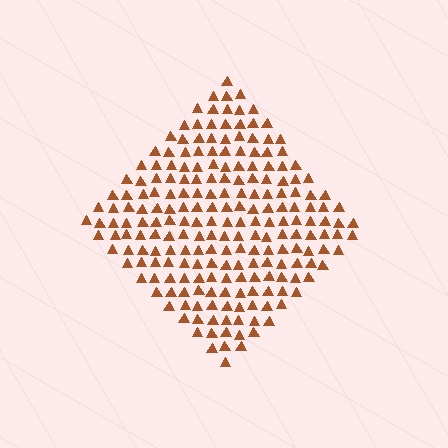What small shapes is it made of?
It is made of small triangles.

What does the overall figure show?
The overall figure shows a diamond.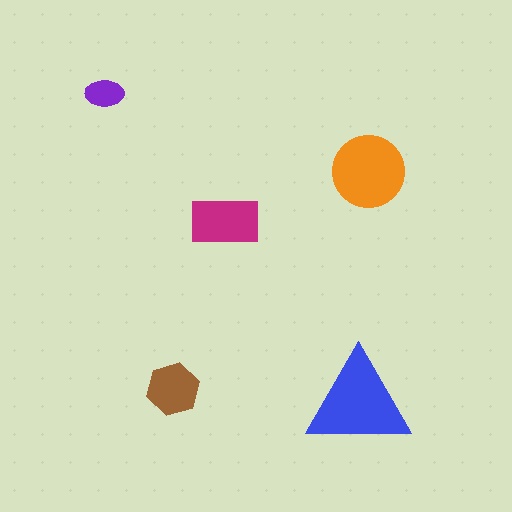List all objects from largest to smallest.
The blue triangle, the orange circle, the magenta rectangle, the brown hexagon, the purple ellipse.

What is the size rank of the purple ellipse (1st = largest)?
5th.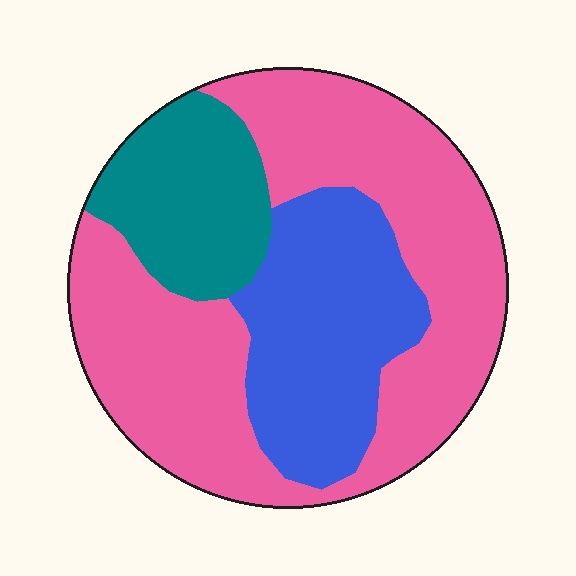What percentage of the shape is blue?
Blue covers 26% of the shape.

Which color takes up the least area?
Teal, at roughly 15%.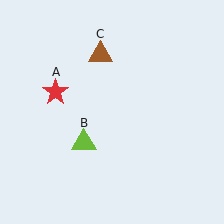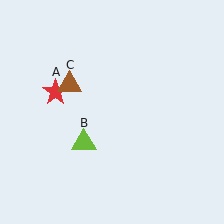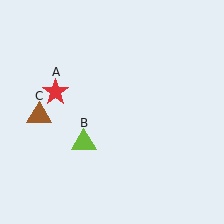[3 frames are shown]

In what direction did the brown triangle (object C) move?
The brown triangle (object C) moved down and to the left.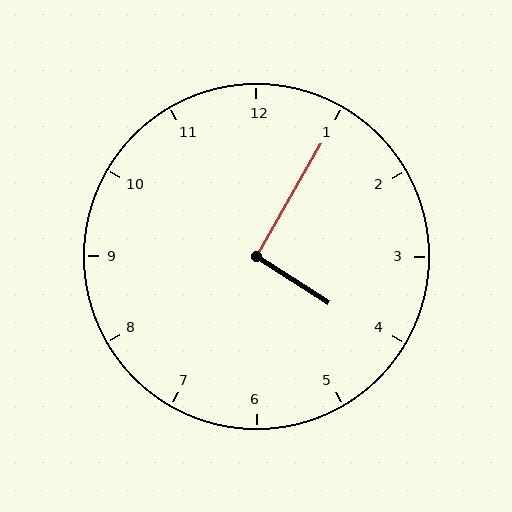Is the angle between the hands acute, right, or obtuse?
It is right.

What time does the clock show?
4:05.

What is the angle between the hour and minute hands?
Approximately 92 degrees.